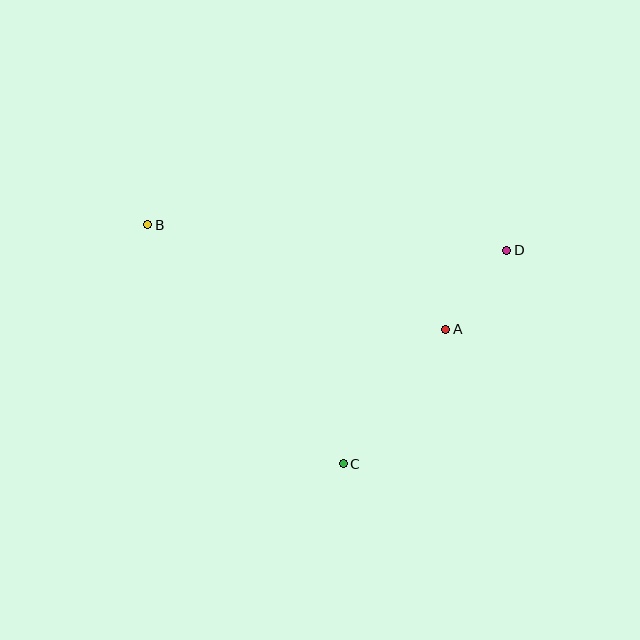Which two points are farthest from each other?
Points B and D are farthest from each other.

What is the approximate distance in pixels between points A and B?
The distance between A and B is approximately 316 pixels.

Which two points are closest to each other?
Points A and D are closest to each other.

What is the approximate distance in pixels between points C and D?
The distance between C and D is approximately 269 pixels.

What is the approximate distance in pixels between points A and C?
The distance between A and C is approximately 170 pixels.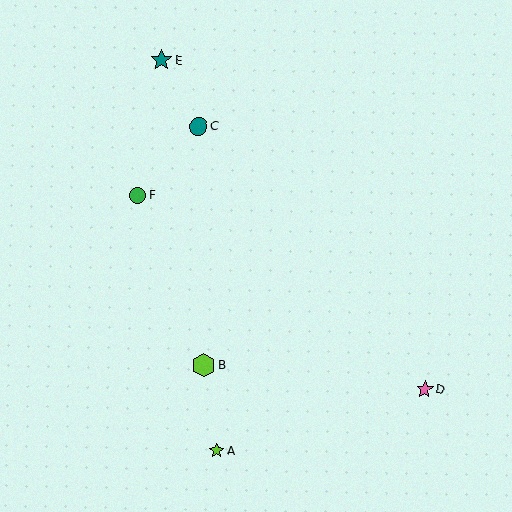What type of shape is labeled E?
Shape E is a teal star.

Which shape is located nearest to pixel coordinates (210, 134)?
The teal circle (labeled C) at (198, 126) is nearest to that location.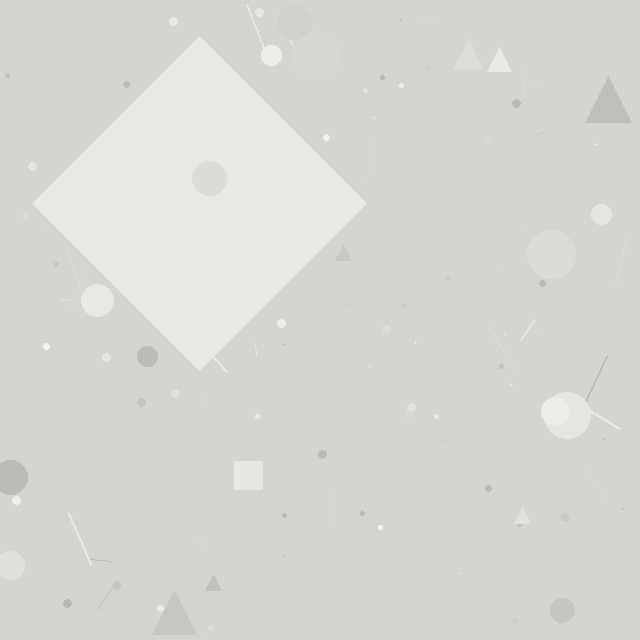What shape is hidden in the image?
A diamond is hidden in the image.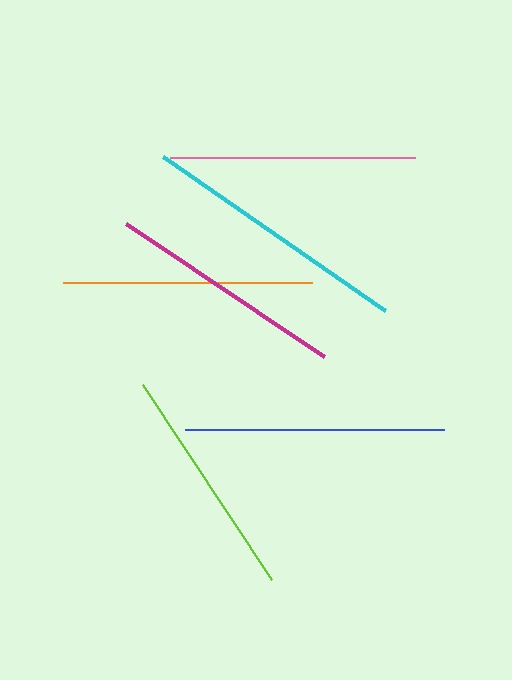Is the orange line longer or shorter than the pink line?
The orange line is longer than the pink line.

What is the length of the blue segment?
The blue segment is approximately 259 pixels long.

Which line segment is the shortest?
The lime line is the shortest at approximately 234 pixels.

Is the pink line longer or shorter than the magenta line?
The pink line is longer than the magenta line.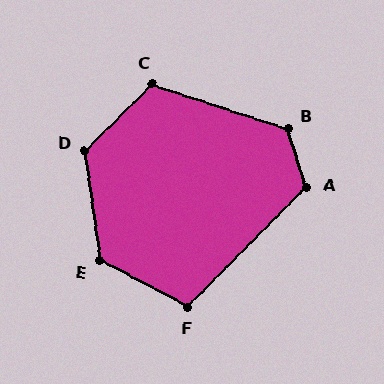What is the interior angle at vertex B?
Approximately 126 degrees (obtuse).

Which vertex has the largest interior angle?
D, at approximately 127 degrees.